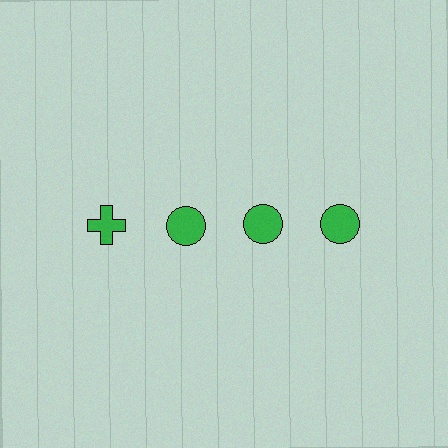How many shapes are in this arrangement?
There are 4 shapes arranged in a grid pattern.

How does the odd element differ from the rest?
It has a different shape: cross instead of circle.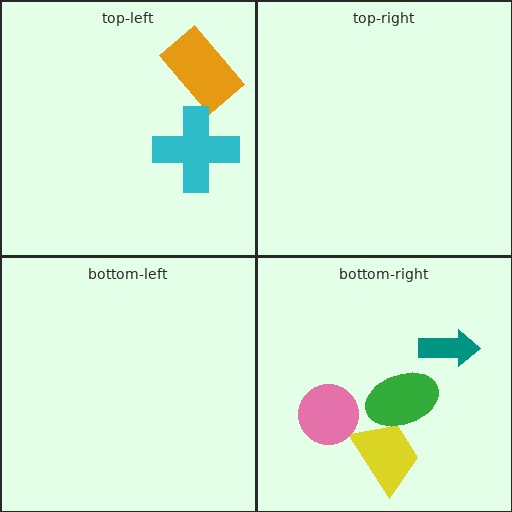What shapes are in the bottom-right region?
The yellow trapezoid, the teal arrow, the pink circle, the green ellipse.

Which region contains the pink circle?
The bottom-right region.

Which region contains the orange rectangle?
The top-left region.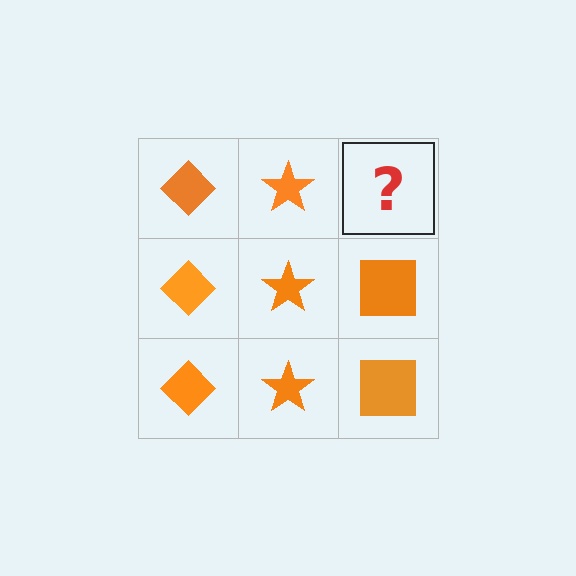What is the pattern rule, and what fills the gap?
The rule is that each column has a consistent shape. The gap should be filled with an orange square.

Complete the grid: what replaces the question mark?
The question mark should be replaced with an orange square.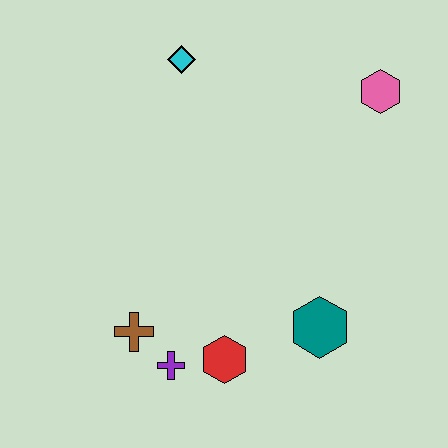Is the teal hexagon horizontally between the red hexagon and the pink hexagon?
Yes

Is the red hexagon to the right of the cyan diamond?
Yes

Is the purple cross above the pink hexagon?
No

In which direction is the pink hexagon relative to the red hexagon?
The pink hexagon is above the red hexagon.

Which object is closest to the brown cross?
The purple cross is closest to the brown cross.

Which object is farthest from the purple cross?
The pink hexagon is farthest from the purple cross.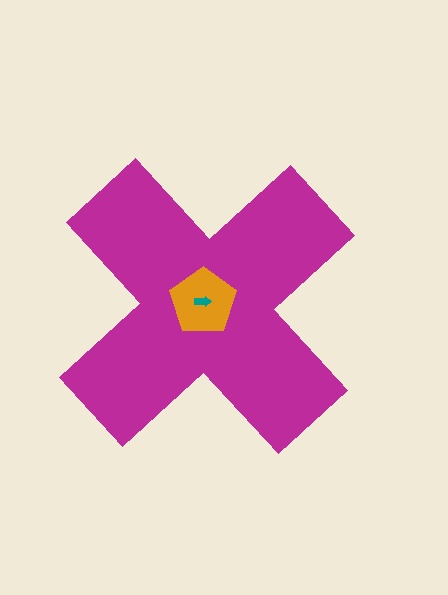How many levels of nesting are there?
3.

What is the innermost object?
The teal arrow.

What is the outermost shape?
The magenta cross.